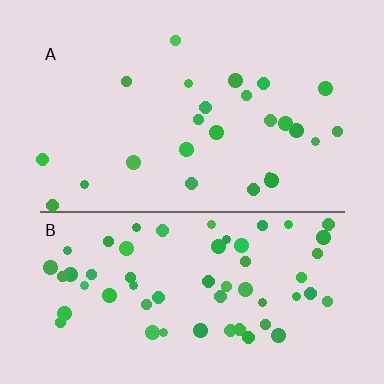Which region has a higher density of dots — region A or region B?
B (the bottom).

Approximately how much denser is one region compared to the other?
Approximately 2.4× — region B over region A.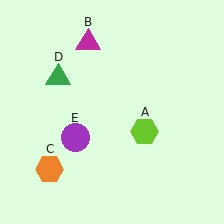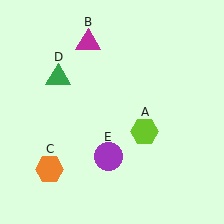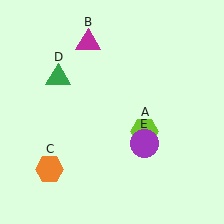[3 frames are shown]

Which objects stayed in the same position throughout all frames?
Lime hexagon (object A) and magenta triangle (object B) and orange hexagon (object C) and green triangle (object D) remained stationary.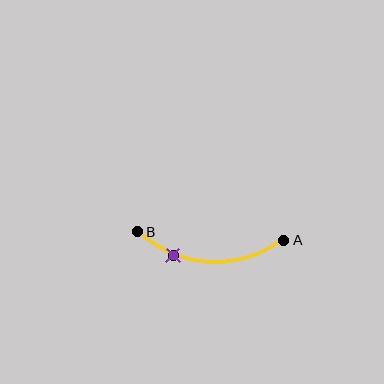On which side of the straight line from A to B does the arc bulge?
The arc bulges below the straight line connecting A and B.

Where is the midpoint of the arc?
The arc midpoint is the point on the curve farthest from the straight line joining A and B. It sits below that line.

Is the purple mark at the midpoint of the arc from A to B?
No. The purple mark lies on the arc but is closer to endpoint B. The arc midpoint would be at the point on the curve equidistant along the arc from both A and B.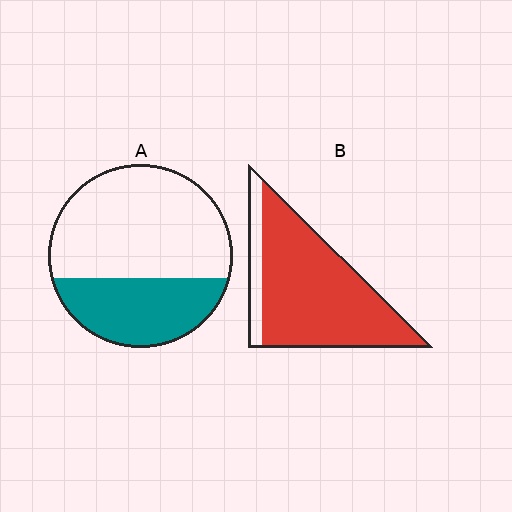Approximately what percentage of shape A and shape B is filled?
A is approximately 35% and B is approximately 85%.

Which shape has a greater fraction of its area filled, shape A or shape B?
Shape B.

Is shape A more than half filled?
No.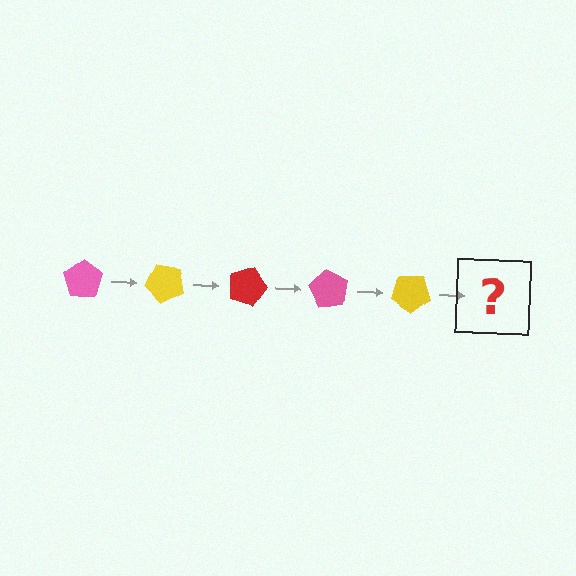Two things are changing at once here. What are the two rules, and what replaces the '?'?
The two rules are that it rotates 45 degrees each step and the color cycles through pink, yellow, and red. The '?' should be a red pentagon, rotated 225 degrees from the start.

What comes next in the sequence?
The next element should be a red pentagon, rotated 225 degrees from the start.